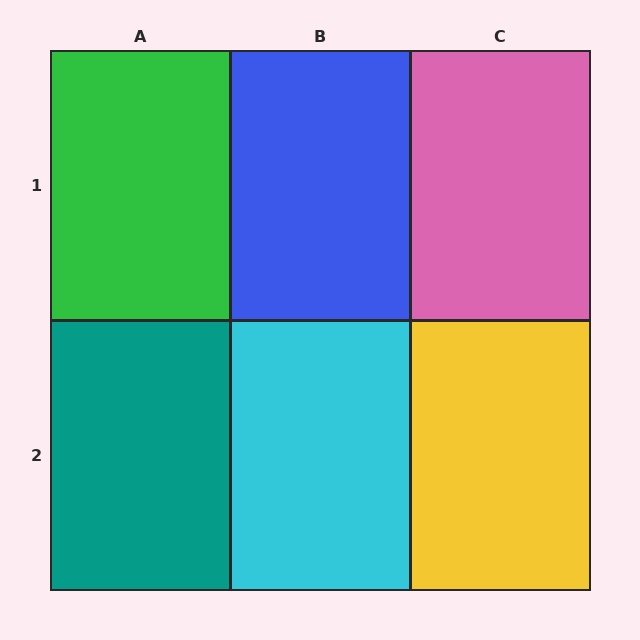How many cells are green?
1 cell is green.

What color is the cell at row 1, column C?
Pink.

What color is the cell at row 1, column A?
Green.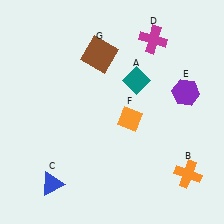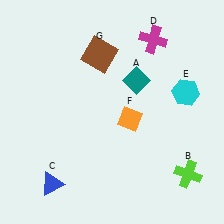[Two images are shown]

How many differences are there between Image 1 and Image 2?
There are 2 differences between the two images.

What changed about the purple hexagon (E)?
In Image 1, E is purple. In Image 2, it changed to cyan.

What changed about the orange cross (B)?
In Image 1, B is orange. In Image 2, it changed to lime.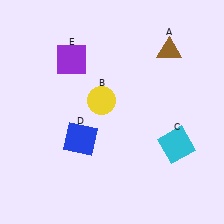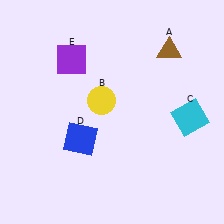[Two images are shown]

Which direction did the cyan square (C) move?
The cyan square (C) moved up.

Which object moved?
The cyan square (C) moved up.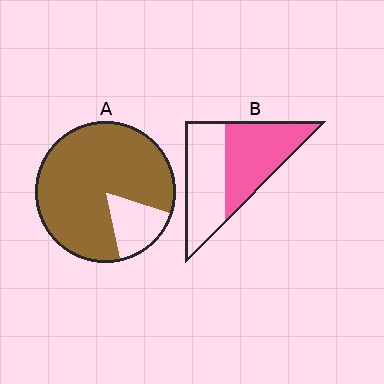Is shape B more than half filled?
Roughly half.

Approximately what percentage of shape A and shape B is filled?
A is approximately 85% and B is approximately 50%.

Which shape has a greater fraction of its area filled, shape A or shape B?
Shape A.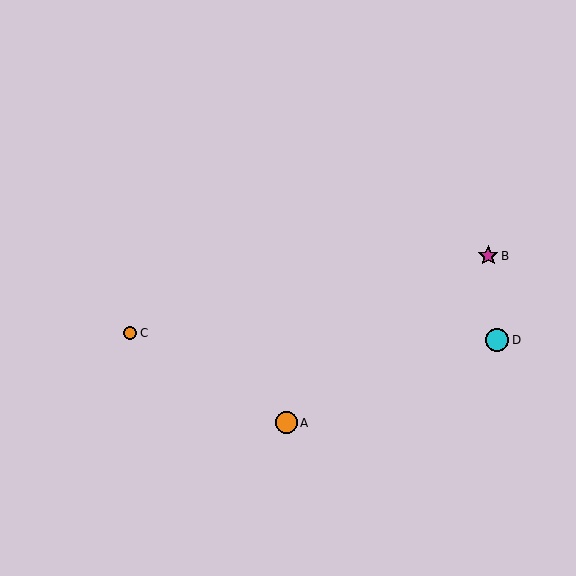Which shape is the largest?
The cyan circle (labeled D) is the largest.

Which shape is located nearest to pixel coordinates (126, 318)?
The orange circle (labeled C) at (130, 333) is nearest to that location.